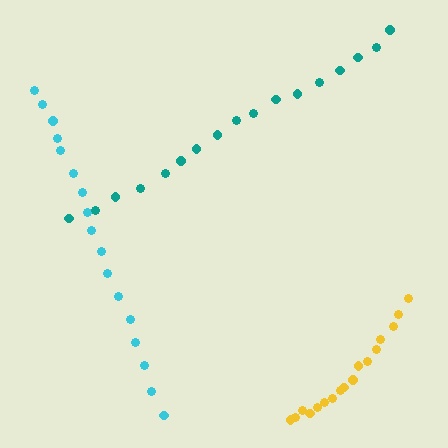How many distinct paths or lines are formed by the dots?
There are 3 distinct paths.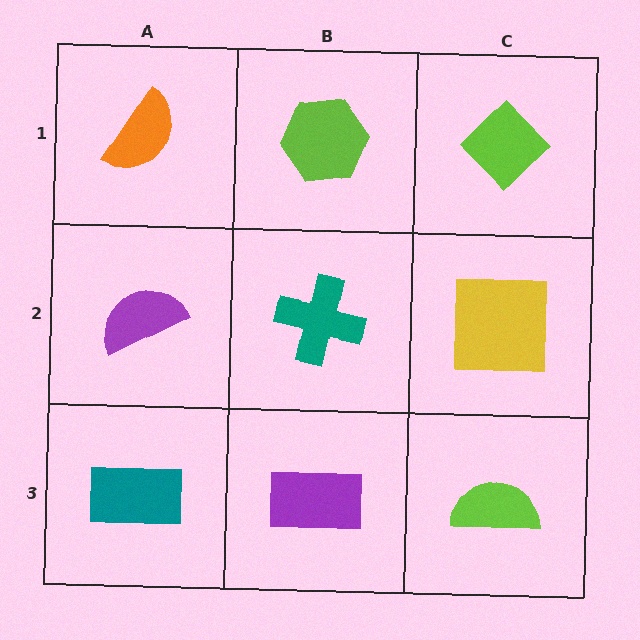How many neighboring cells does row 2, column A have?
3.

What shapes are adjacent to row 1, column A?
A purple semicircle (row 2, column A), a lime hexagon (row 1, column B).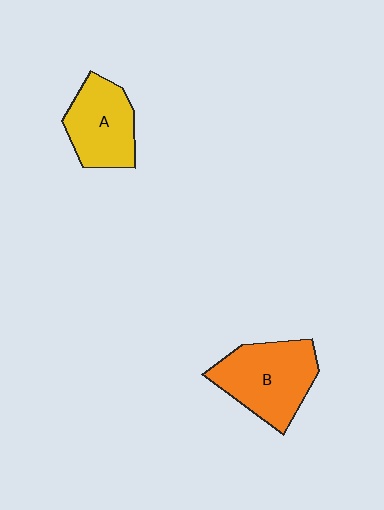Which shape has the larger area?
Shape B (orange).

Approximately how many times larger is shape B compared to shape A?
Approximately 1.3 times.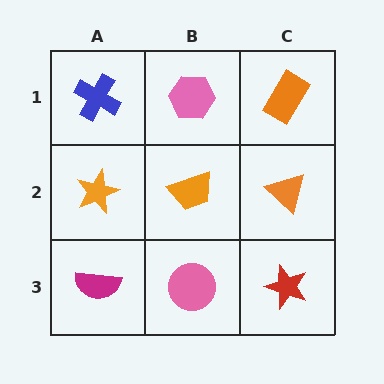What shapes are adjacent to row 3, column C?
An orange triangle (row 2, column C), a pink circle (row 3, column B).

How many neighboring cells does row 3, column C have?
2.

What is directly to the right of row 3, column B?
A red star.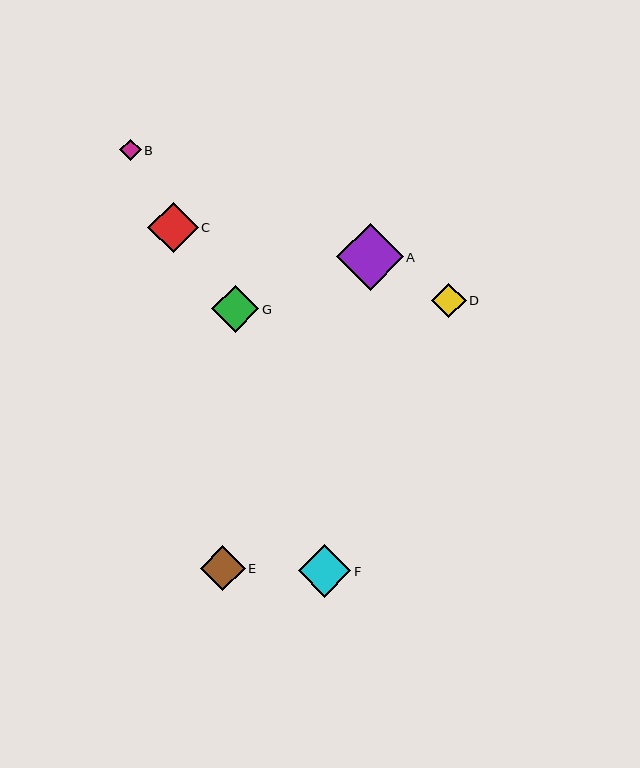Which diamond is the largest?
Diamond A is the largest with a size of approximately 67 pixels.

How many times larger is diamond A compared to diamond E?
Diamond A is approximately 1.5 times the size of diamond E.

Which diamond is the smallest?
Diamond B is the smallest with a size of approximately 21 pixels.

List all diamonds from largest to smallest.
From largest to smallest: A, F, C, G, E, D, B.